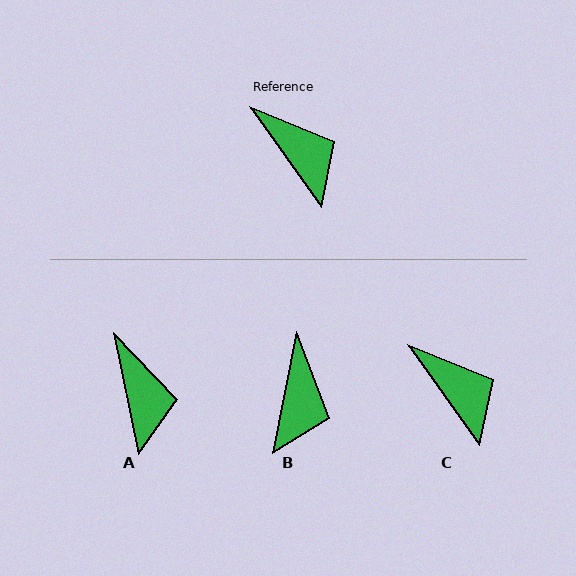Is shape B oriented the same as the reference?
No, it is off by about 47 degrees.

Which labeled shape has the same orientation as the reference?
C.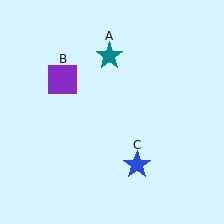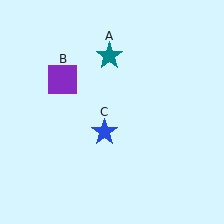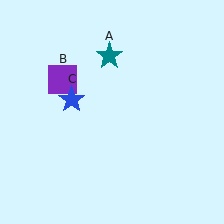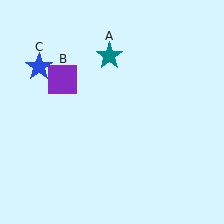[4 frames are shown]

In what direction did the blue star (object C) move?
The blue star (object C) moved up and to the left.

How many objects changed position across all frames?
1 object changed position: blue star (object C).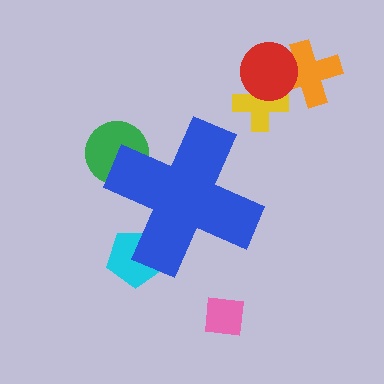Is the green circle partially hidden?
Yes, the green circle is partially hidden behind the blue cross.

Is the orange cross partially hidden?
No, the orange cross is fully visible.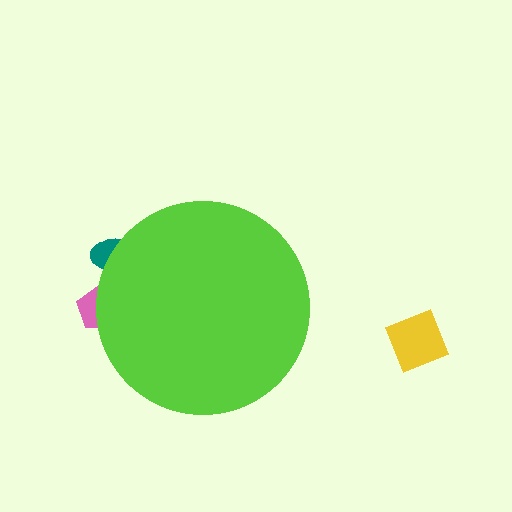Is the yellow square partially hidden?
No, the yellow square is fully visible.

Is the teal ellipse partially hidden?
Yes, the teal ellipse is partially hidden behind the lime circle.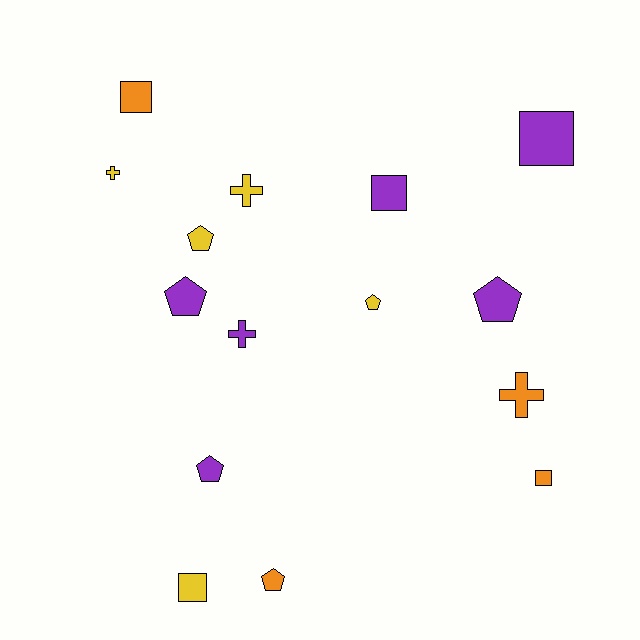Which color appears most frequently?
Purple, with 6 objects.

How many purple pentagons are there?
There are 3 purple pentagons.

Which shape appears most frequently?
Pentagon, with 6 objects.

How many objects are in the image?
There are 15 objects.